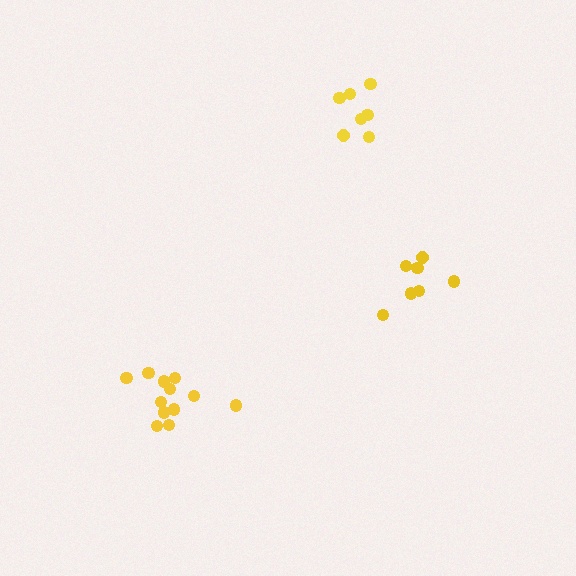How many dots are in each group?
Group 1: 7 dots, Group 2: 12 dots, Group 3: 7 dots (26 total).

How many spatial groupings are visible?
There are 3 spatial groupings.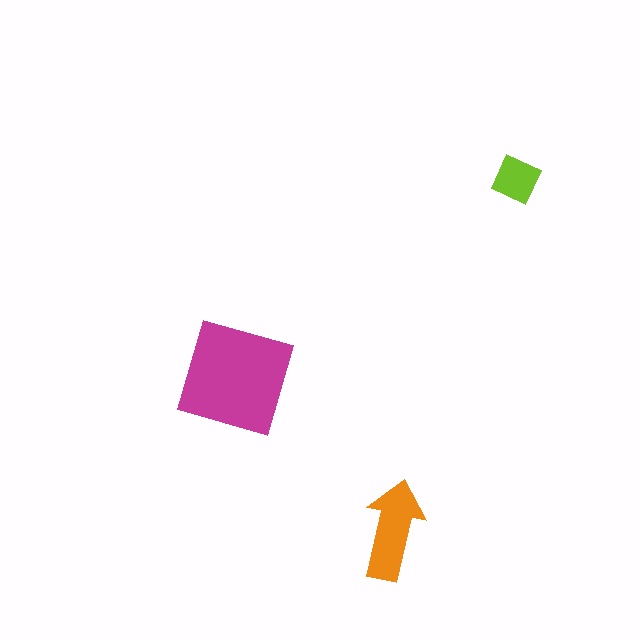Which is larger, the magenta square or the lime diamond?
The magenta square.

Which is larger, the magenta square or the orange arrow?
The magenta square.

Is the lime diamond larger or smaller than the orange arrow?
Smaller.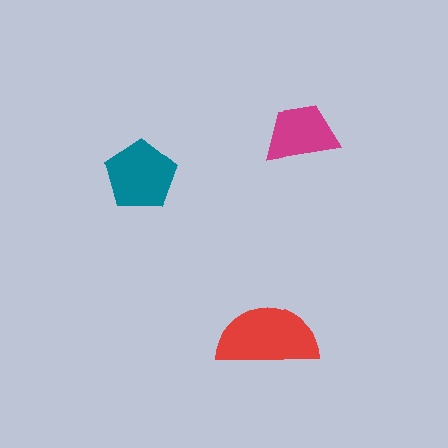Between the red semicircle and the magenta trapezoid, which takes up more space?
The red semicircle.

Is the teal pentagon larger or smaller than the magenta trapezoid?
Larger.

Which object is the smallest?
The magenta trapezoid.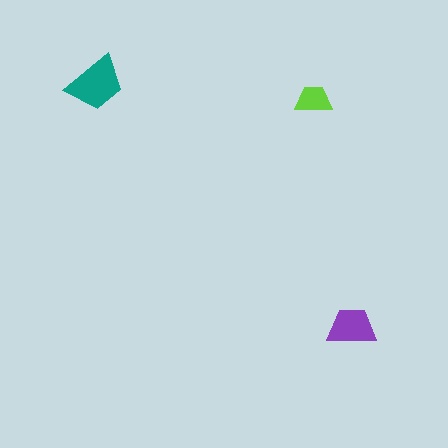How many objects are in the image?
There are 3 objects in the image.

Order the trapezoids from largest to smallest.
the teal one, the purple one, the lime one.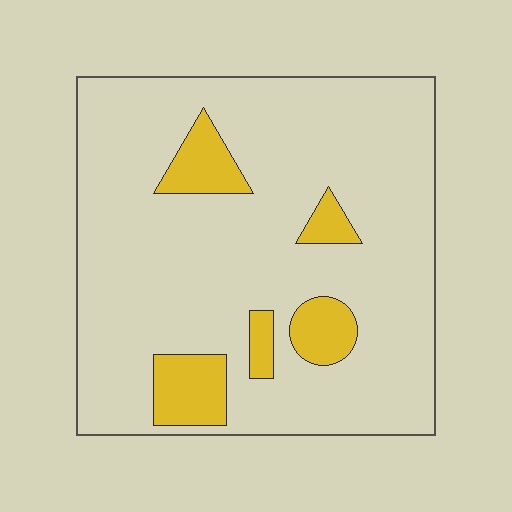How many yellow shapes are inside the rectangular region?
5.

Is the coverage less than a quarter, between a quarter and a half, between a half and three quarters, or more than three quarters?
Less than a quarter.